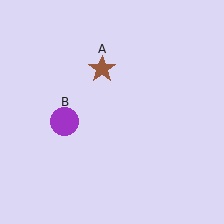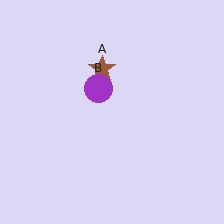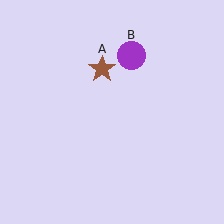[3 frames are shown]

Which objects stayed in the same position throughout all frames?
Brown star (object A) remained stationary.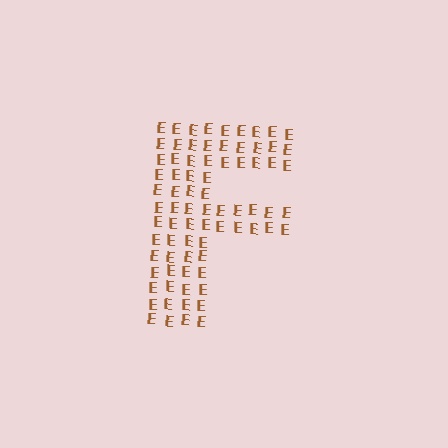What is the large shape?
The large shape is the letter F.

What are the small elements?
The small elements are letter E's.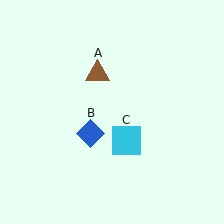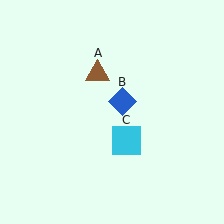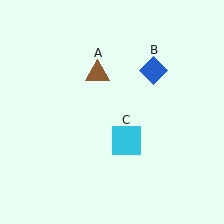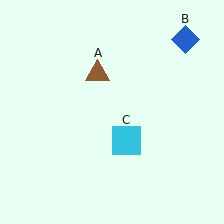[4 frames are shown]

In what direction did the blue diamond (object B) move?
The blue diamond (object B) moved up and to the right.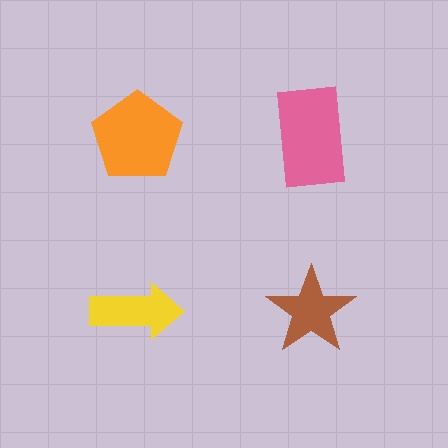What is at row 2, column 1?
A yellow arrow.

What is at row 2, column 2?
A brown star.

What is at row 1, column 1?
An orange pentagon.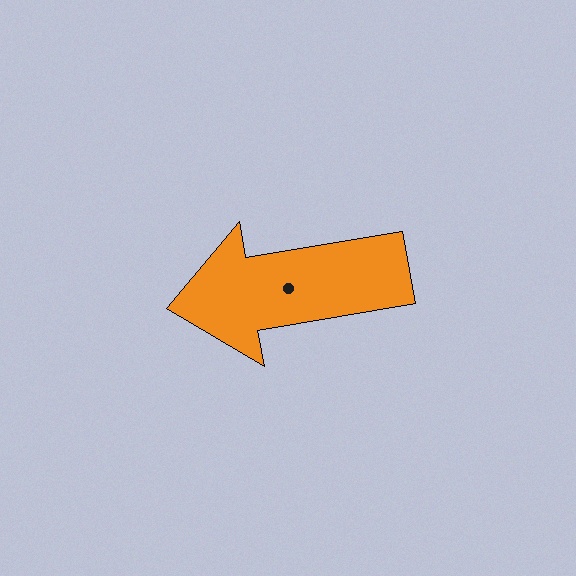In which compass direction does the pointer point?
West.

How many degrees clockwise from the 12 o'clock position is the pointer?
Approximately 260 degrees.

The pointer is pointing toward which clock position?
Roughly 9 o'clock.